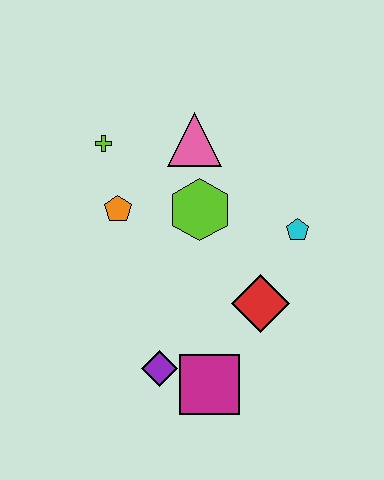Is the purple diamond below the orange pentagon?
Yes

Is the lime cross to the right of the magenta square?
No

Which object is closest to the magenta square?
The purple diamond is closest to the magenta square.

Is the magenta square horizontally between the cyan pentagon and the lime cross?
Yes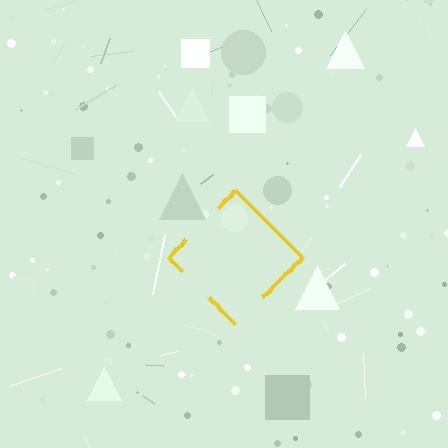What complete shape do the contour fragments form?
The contour fragments form a diamond.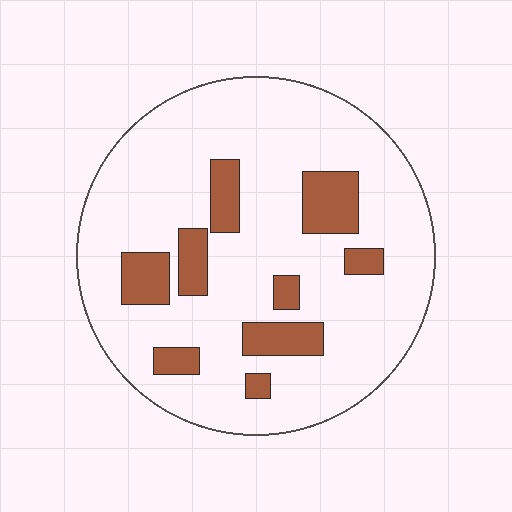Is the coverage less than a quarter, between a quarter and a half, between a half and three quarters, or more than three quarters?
Less than a quarter.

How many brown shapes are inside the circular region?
9.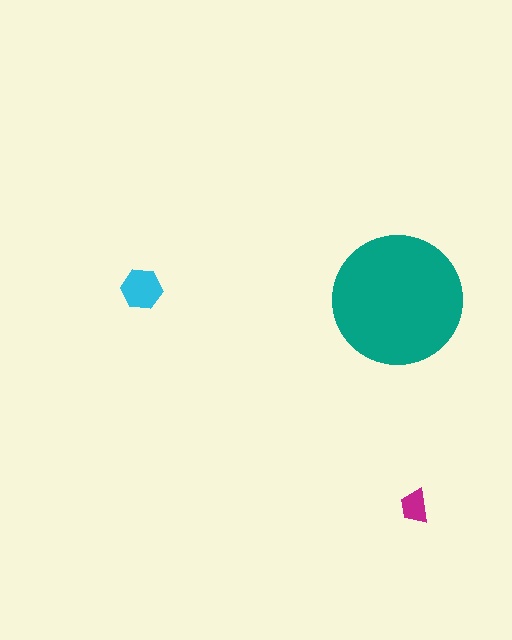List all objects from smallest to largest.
The magenta trapezoid, the cyan hexagon, the teal circle.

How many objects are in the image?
There are 3 objects in the image.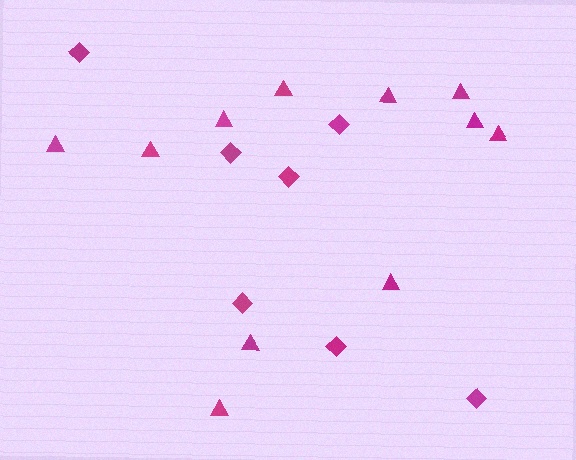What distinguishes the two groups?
There are 2 groups: one group of diamonds (7) and one group of triangles (11).